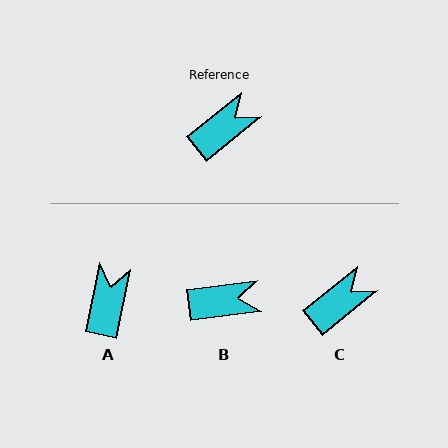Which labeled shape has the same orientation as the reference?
C.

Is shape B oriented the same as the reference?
No, it is off by about 32 degrees.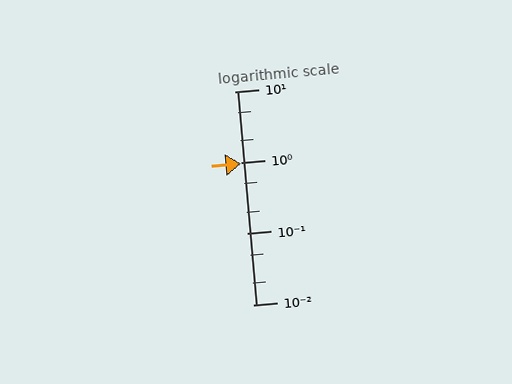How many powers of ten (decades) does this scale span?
The scale spans 3 decades, from 0.01 to 10.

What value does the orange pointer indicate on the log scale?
The pointer indicates approximately 0.96.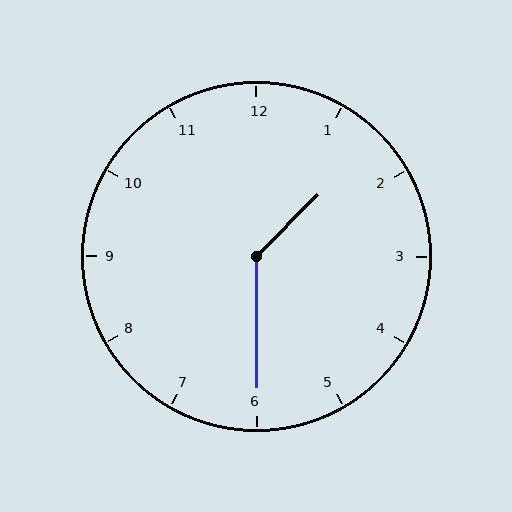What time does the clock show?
1:30.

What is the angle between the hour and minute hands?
Approximately 135 degrees.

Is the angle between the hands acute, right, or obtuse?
It is obtuse.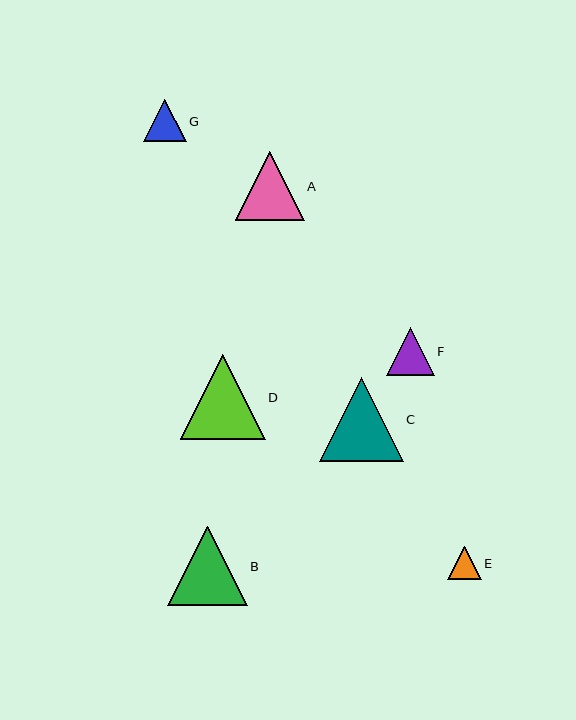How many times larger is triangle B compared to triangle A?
Triangle B is approximately 1.2 times the size of triangle A.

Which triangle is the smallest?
Triangle E is the smallest with a size of approximately 34 pixels.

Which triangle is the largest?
Triangle D is the largest with a size of approximately 85 pixels.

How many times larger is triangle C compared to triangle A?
Triangle C is approximately 1.2 times the size of triangle A.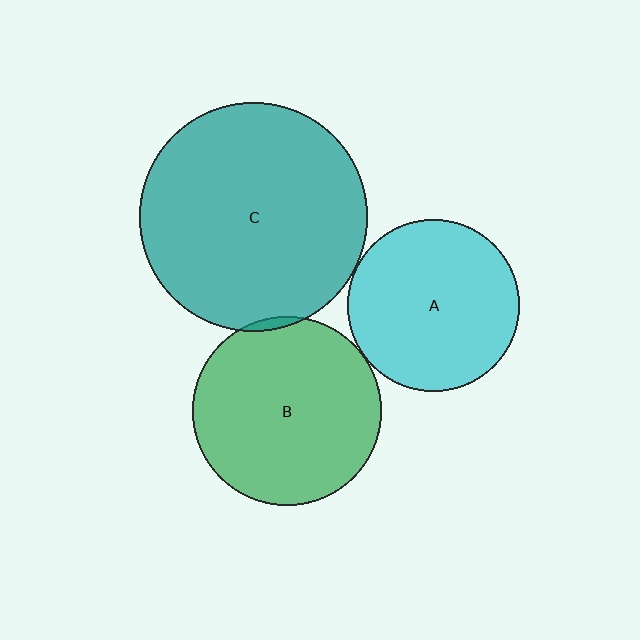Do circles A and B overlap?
Yes.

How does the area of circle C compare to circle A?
Approximately 1.8 times.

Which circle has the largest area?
Circle C (teal).